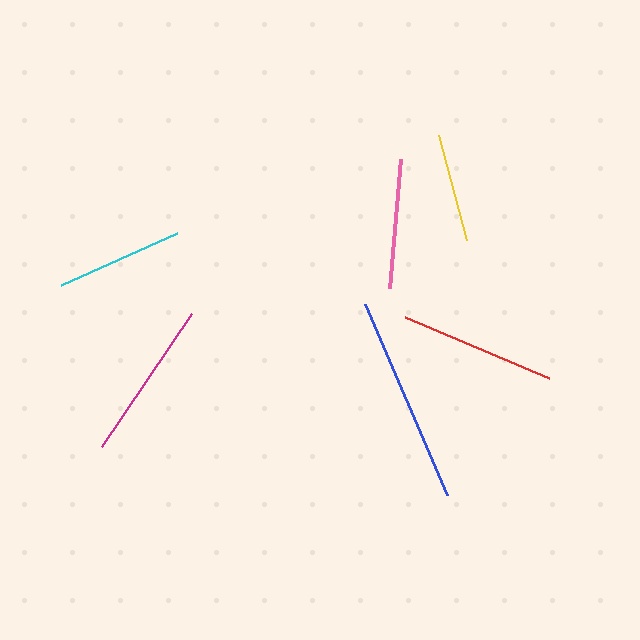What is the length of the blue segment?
The blue segment is approximately 208 pixels long.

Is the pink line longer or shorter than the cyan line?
The pink line is longer than the cyan line.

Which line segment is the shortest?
The yellow line is the shortest at approximately 108 pixels.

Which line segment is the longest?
The blue line is the longest at approximately 208 pixels.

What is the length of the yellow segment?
The yellow segment is approximately 108 pixels long.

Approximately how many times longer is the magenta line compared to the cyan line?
The magenta line is approximately 1.3 times the length of the cyan line.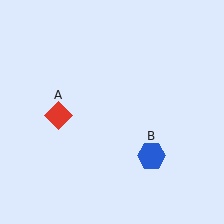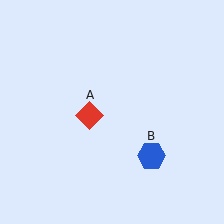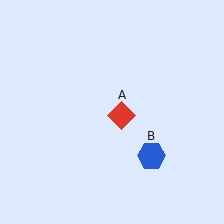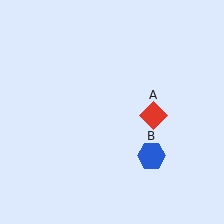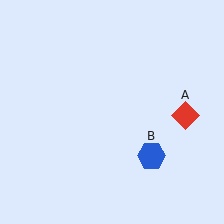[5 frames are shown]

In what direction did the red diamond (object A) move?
The red diamond (object A) moved right.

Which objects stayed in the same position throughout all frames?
Blue hexagon (object B) remained stationary.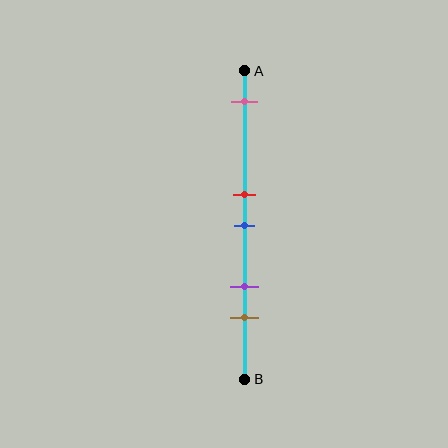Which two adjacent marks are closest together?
The red and blue marks are the closest adjacent pair.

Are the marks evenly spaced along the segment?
No, the marks are not evenly spaced.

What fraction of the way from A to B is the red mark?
The red mark is approximately 40% (0.4) of the way from A to B.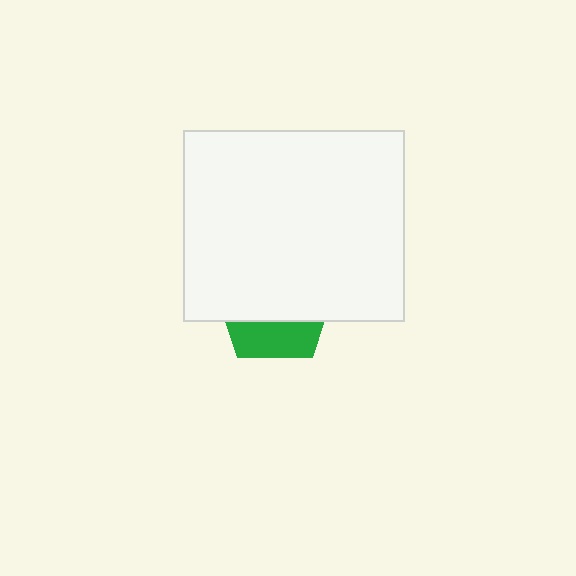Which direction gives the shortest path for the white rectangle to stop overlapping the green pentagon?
Moving up gives the shortest separation.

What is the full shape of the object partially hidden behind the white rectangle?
The partially hidden object is a green pentagon.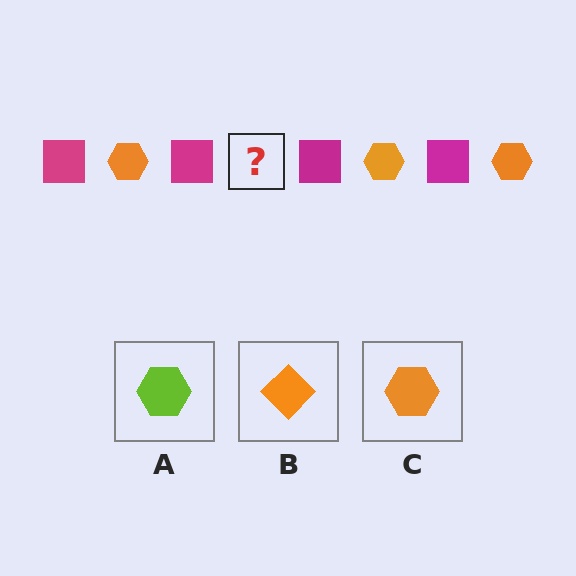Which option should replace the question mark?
Option C.